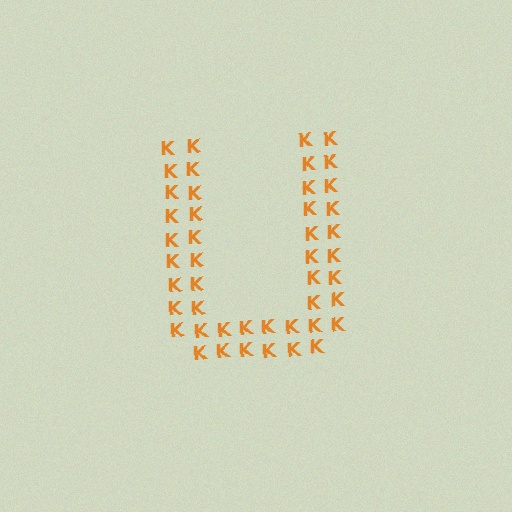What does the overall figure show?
The overall figure shows the letter U.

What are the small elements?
The small elements are letter K's.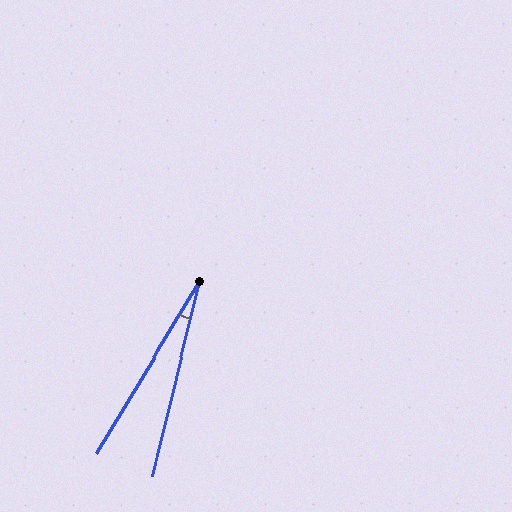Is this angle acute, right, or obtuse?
It is acute.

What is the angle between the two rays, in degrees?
Approximately 17 degrees.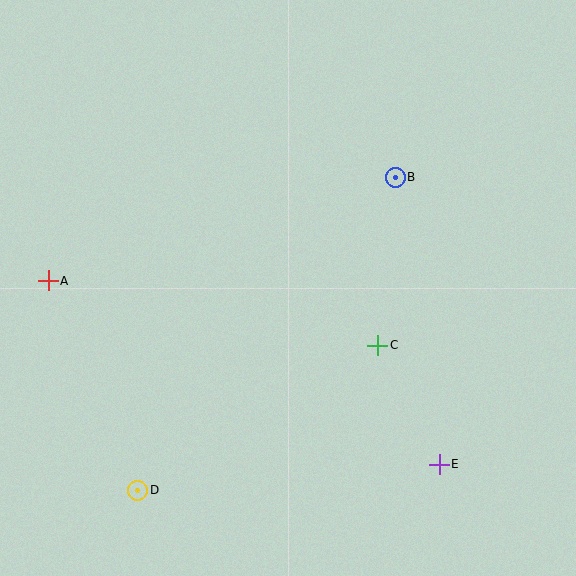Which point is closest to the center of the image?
Point C at (378, 345) is closest to the center.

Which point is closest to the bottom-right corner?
Point E is closest to the bottom-right corner.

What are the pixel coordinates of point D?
Point D is at (138, 490).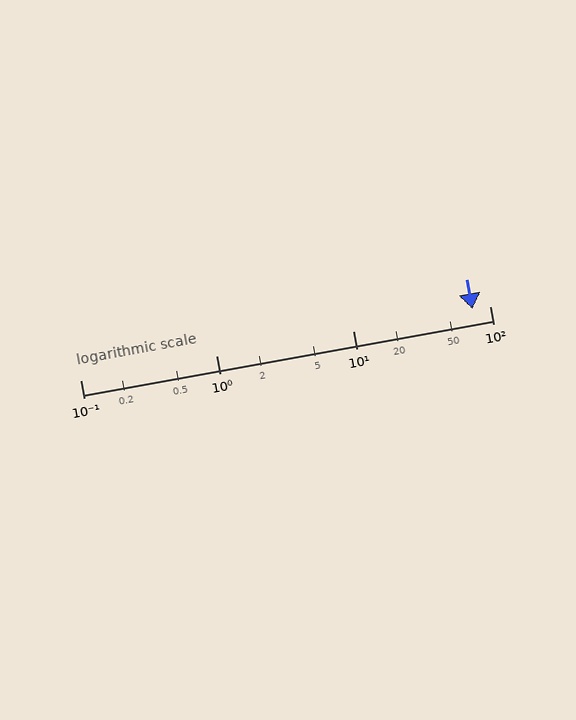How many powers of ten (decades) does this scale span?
The scale spans 3 decades, from 0.1 to 100.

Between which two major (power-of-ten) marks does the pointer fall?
The pointer is between 10 and 100.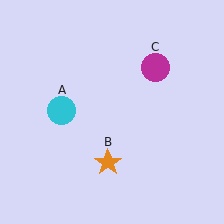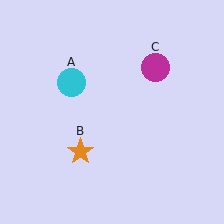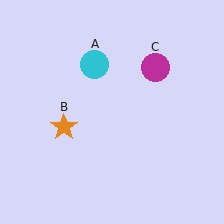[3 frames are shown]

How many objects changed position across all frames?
2 objects changed position: cyan circle (object A), orange star (object B).